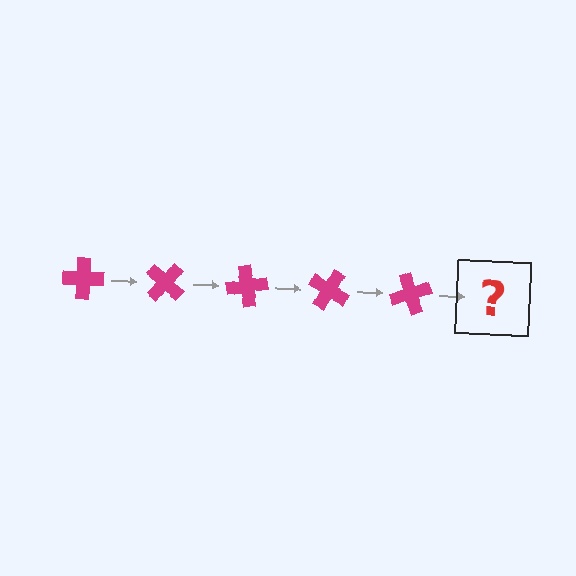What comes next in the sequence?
The next element should be a magenta cross rotated 200 degrees.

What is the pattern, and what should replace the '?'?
The pattern is that the cross rotates 40 degrees each step. The '?' should be a magenta cross rotated 200 degrees.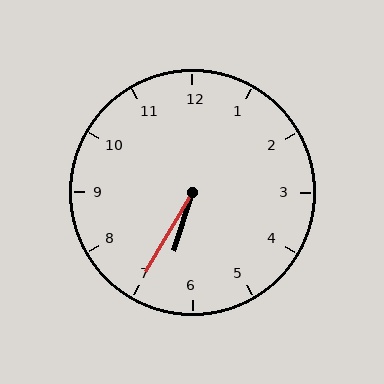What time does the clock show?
6:35.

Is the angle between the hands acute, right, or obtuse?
It is acute.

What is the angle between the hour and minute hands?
Approximately 12 degrees.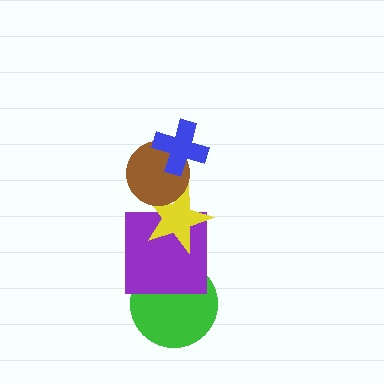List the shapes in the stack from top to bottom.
From top to bottom: the blue cross, the brown circle, the yellow star, the purple square, the green circle.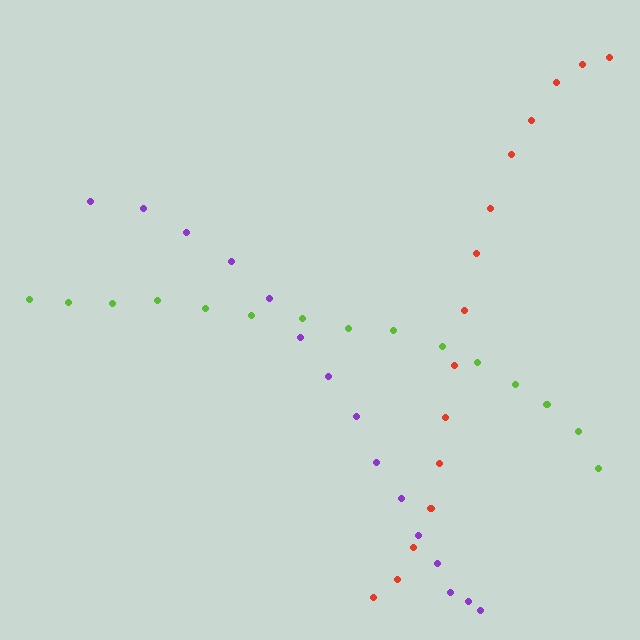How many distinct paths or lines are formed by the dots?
There are 3 distinct paths.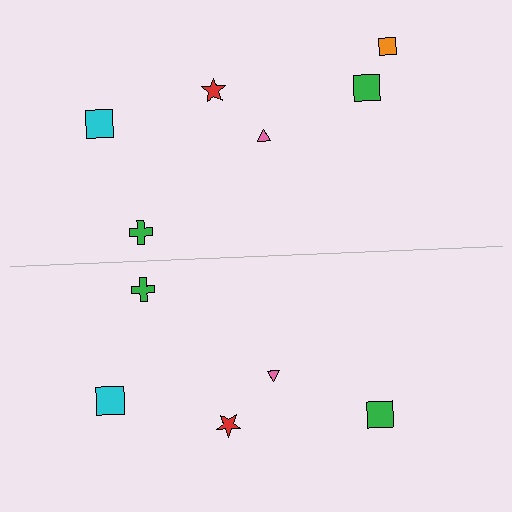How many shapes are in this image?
There are 11 shapes in this image.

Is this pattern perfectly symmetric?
No, the pattern is not perfectly symmetric. A orange square is missing from the bottom side.